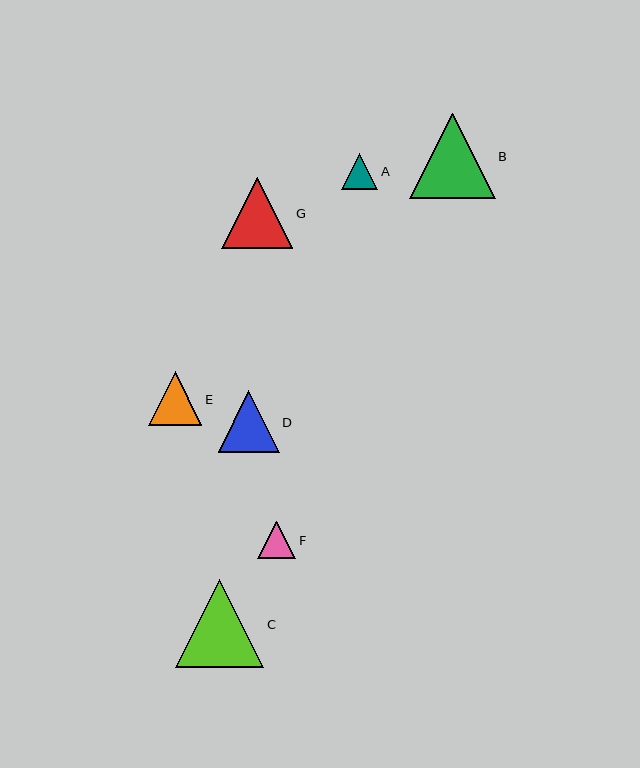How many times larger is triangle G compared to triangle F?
Triangle G is approximately 1.9 times the size of triangle F.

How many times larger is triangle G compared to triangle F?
Triangle G is approximately 1.9 times the size of triangle F.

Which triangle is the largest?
Triangle C is the largest with a size of approximately 88 pixels.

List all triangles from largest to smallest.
From largest to smallest: C, B, G, D, E, F, A.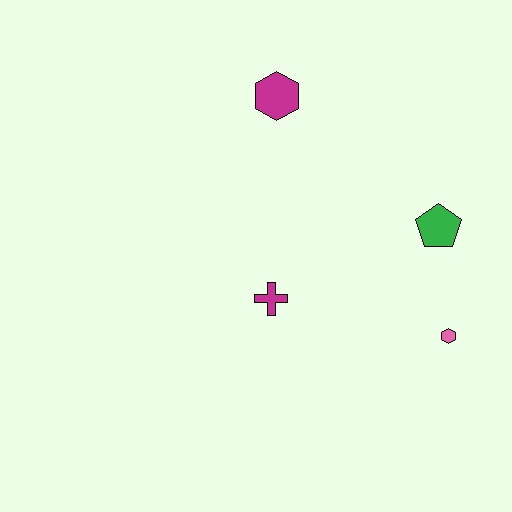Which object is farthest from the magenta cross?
The magenta hexagon is farthest from the magenta cross.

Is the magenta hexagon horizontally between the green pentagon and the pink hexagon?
No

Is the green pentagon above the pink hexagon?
Yes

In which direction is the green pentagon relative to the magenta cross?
The green pentagon is to the right of the magenta cross.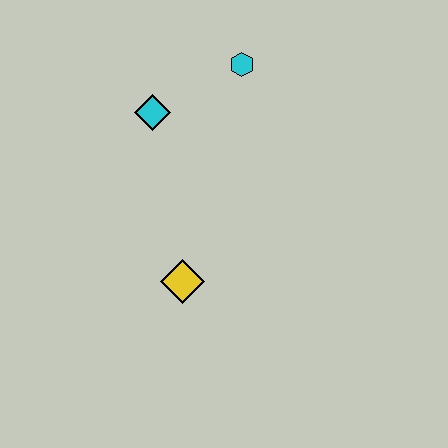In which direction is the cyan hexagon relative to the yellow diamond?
The cyan hexagon is above the yellow diamond.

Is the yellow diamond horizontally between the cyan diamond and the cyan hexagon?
Yes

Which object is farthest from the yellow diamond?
The cyan hexagon is farthest from the yellow diamond.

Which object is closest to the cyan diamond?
The cyan hexagon is closest to the cyan diamond.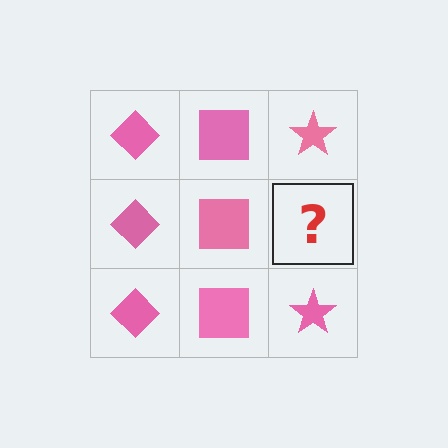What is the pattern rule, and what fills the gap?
The rule is that each column has a consistent shape. The gap should be filled with a pink star.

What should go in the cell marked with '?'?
The missing cell should contain a pink star.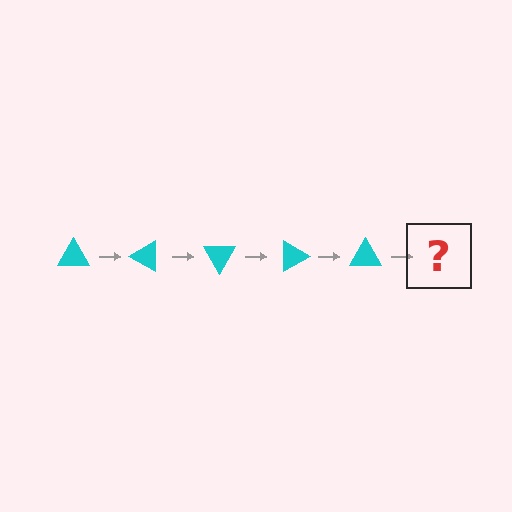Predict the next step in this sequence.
The next step is a cyan triangle rotated 150 degrees.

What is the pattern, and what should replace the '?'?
The pattern is that the triangle rotates 30 degrees each step. The '?' should be a cyan triangle rotated 150 degrees.